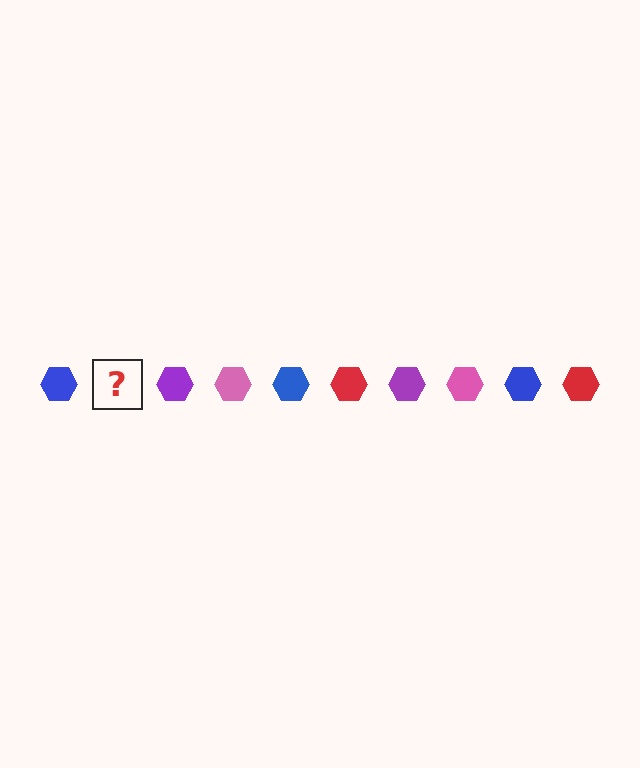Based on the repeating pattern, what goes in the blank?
The blank should be a red hexagon.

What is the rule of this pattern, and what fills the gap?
The rule is that the pattern cycles through blue, red, purple, pink hexagons. The gap should be filled with a red hexagon.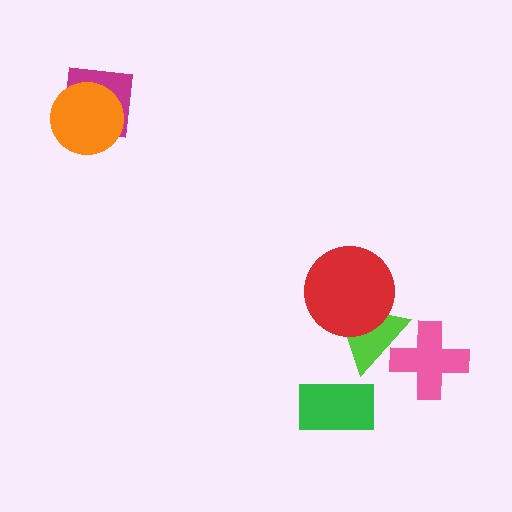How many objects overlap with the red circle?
1 object overlaps with the red circle.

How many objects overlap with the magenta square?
1 object overlaps with the magenta square.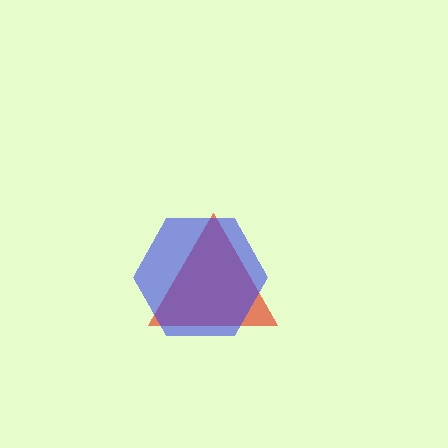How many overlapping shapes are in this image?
There are 2 overlapping shapes in the image.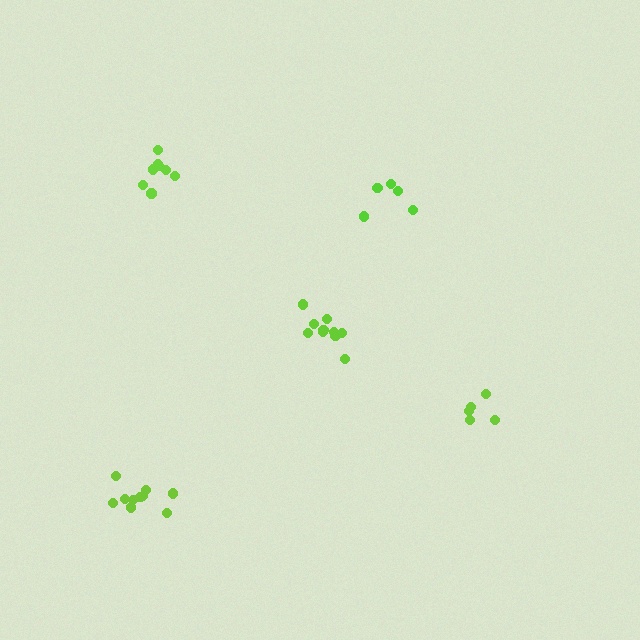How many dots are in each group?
Group 1: 10 dots, Group 2: 8 dots, Group 3: 5 dots, Group 4: 10 dots, Group 5: 5 dots (38 total).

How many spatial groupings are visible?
There are 5 spatial groupings.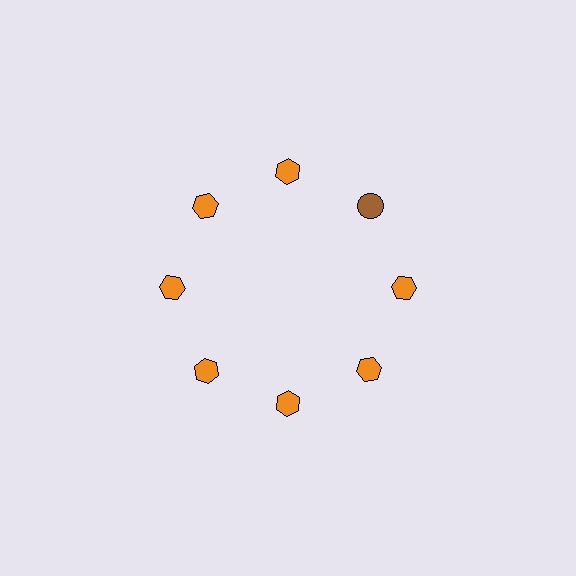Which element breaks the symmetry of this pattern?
The brown circle at roughly the 2 o'clock position breaks the symmetry. All other shapes are orange hexagons.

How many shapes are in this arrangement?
There are 8 shapes arranged in a ring pattern.